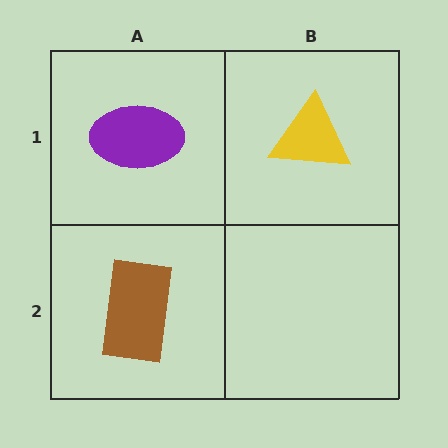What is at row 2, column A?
A brown rectangle.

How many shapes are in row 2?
1 shape.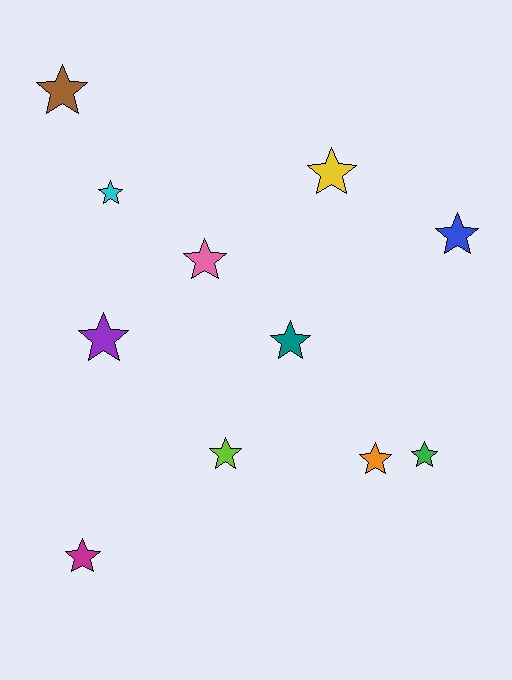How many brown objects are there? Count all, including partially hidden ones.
There is 1 brown object.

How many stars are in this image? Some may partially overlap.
There are 11 stars.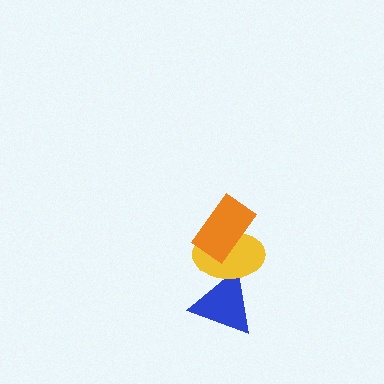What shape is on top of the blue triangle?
The yellow ellipse is on top of the blue triangle.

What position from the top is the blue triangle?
The blue triangle is 3rd from the top.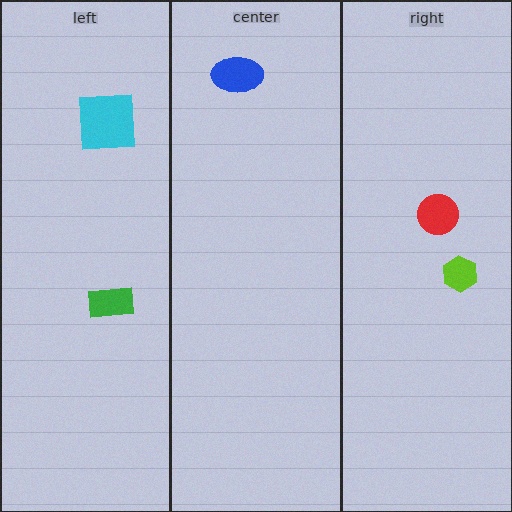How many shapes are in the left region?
2.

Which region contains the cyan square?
The left region.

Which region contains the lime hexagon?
The right region.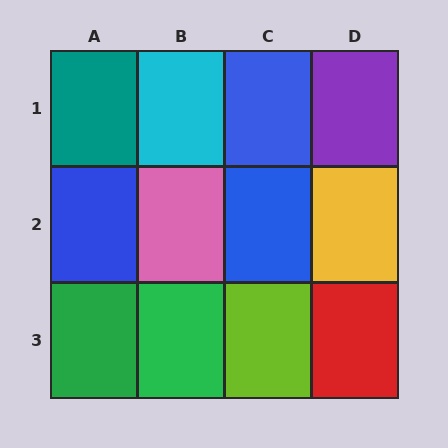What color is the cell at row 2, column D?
Yellow.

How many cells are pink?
1 cell is pink.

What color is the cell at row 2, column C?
Blue.